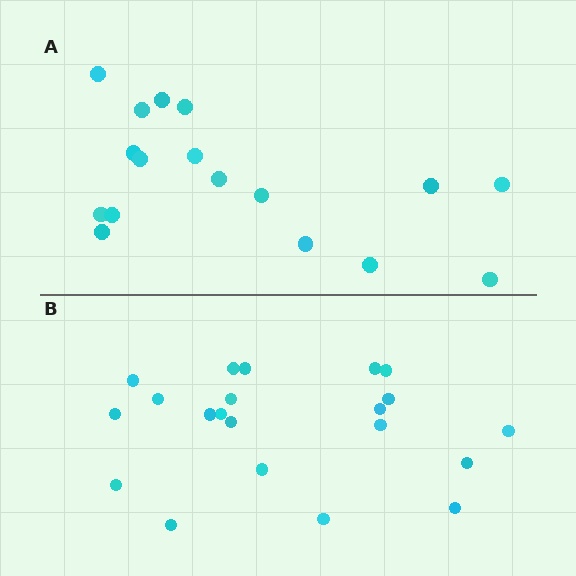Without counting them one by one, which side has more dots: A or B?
Region B (the bottom region) has more dots.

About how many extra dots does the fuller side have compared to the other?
Region B has about 4 more dots than region A.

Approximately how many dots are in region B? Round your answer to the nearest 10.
About 20 dots. (The exact count is 21, which rounds to 20.)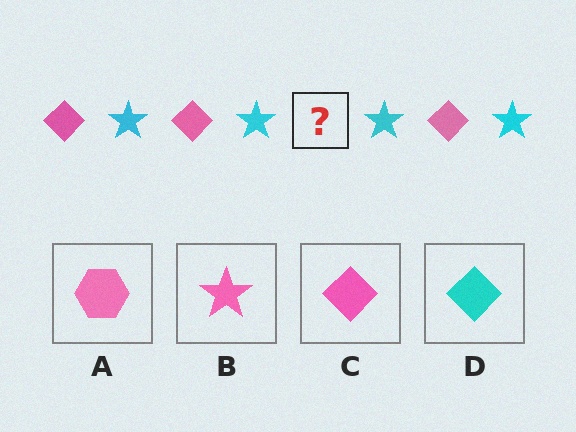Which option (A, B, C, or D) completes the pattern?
C.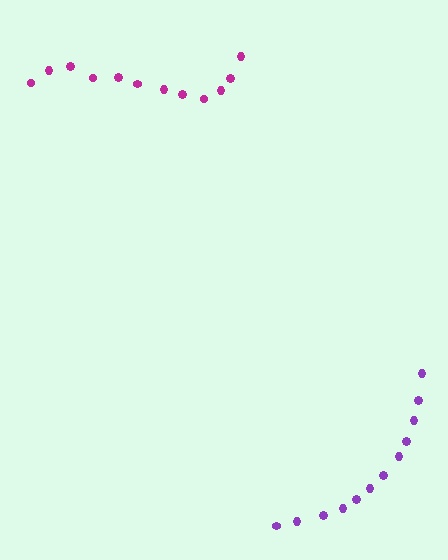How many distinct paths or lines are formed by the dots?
There are 2 distinct paths.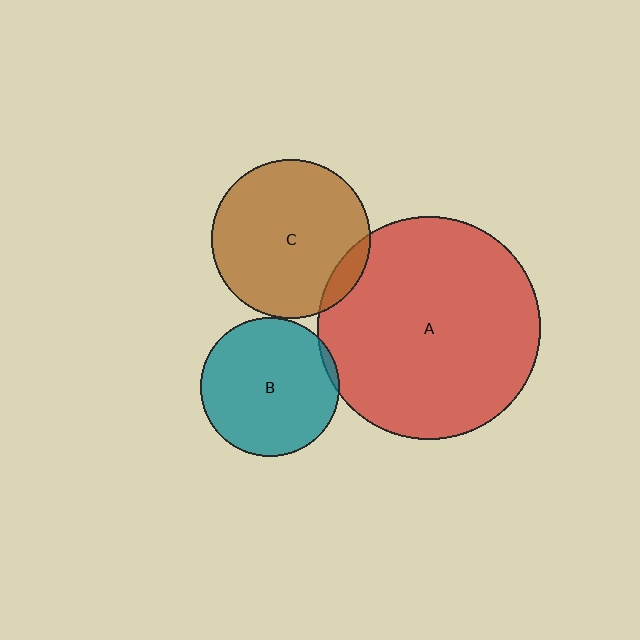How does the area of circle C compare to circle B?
Approximately 1.3 times.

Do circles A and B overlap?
Yes.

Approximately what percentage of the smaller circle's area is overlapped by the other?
Approximately 5%.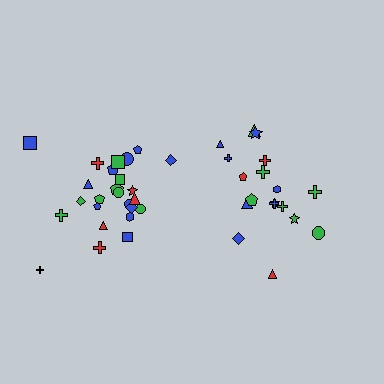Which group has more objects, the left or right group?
The left group.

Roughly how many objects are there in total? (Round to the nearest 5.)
Roughly 45 objects in total.